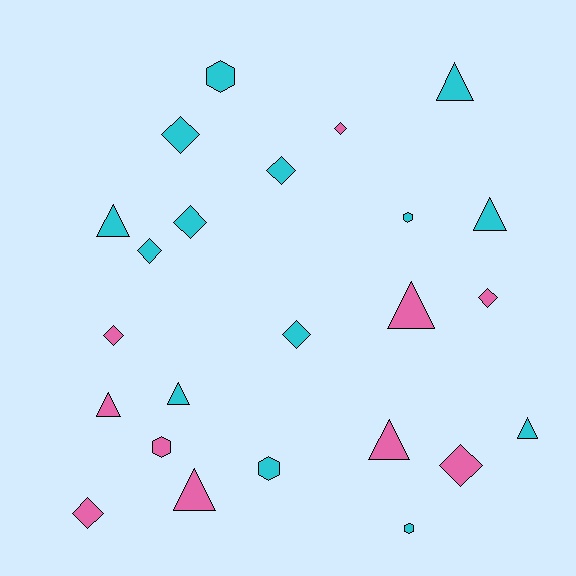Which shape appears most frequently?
Diamond, with 10 objects.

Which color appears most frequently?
Cyan, with 14 objects.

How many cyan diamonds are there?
There are 5 cyan diamonds.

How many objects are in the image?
There are 24 objects.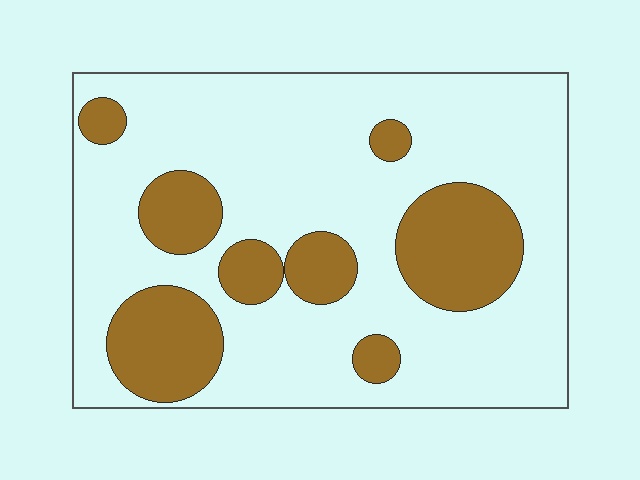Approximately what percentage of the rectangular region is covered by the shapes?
Approximately 25%.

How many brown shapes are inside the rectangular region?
8.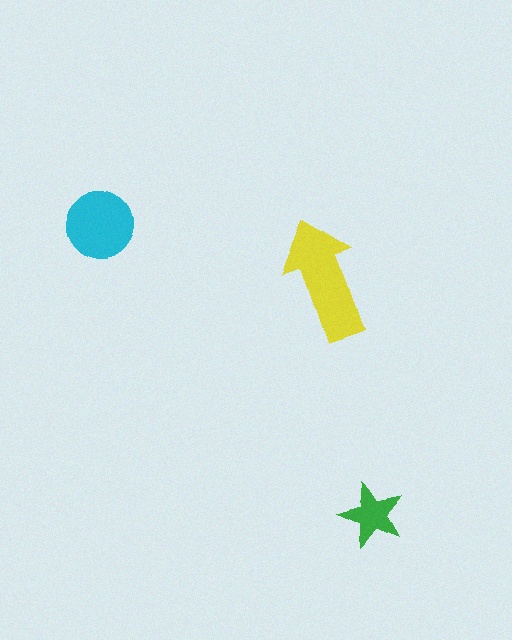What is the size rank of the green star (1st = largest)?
3rd.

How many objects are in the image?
There are 3 objects in the image.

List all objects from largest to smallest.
The yellow arrow, the cyan circle, the green star.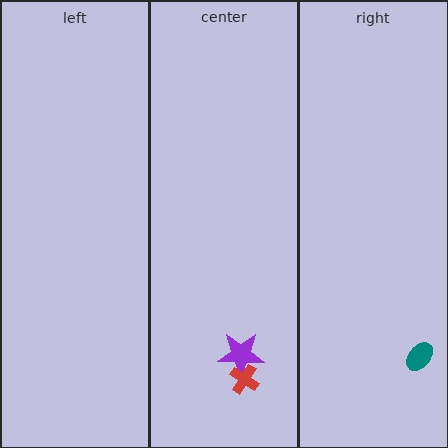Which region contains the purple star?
The center region.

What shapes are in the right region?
The teal ellipse.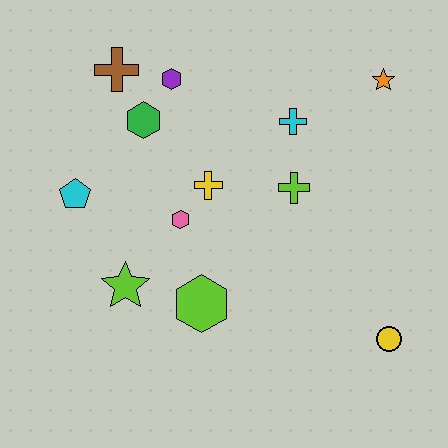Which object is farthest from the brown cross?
The yellow circle is farthest from the brown cross.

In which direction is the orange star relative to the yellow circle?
The orange star is above the yellow circle.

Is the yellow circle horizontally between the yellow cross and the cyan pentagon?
No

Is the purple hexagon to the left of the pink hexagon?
Yes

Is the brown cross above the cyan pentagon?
Yes